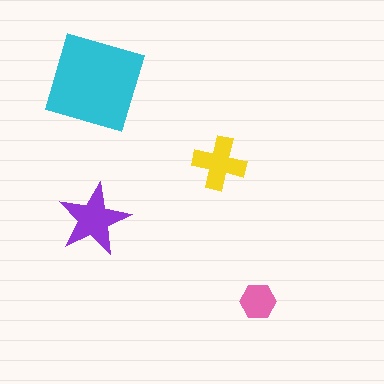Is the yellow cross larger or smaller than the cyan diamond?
Smaller.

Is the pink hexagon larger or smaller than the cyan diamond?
Smaller.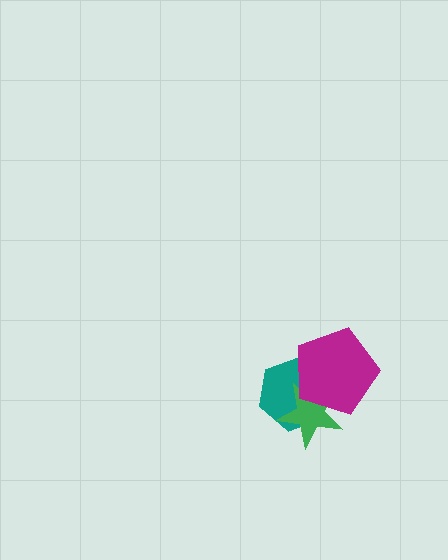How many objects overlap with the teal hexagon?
2 objects overlap with the teal hexagon.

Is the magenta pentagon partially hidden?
No, no other shape covers it.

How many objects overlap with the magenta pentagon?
2 objects overlap with the magenta pentagon.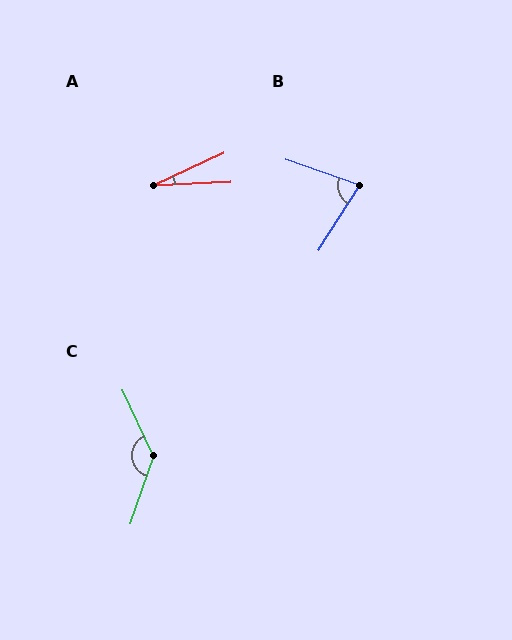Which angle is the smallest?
A, at approximately 22 degrees.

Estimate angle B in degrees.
Approximately 77 degrees.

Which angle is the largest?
C, at approximately 136 degrees.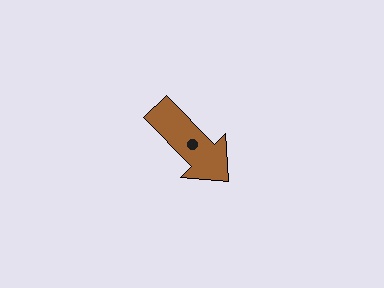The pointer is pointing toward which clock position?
Roughly 5 o'clock.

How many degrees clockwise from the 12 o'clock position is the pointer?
Approximately 136 degrees.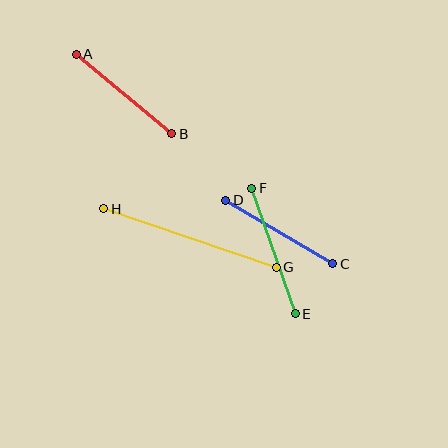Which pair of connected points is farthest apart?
Points G and H are farthest apart.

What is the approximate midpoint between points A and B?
The midpoint is at approximately (124, 94) pixels.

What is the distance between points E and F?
The distance is approximately 133 pixels.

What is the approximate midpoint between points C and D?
The midpoint is at approximately (279, 232) pixels.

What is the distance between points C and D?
The distance is approximately 124 pixels.